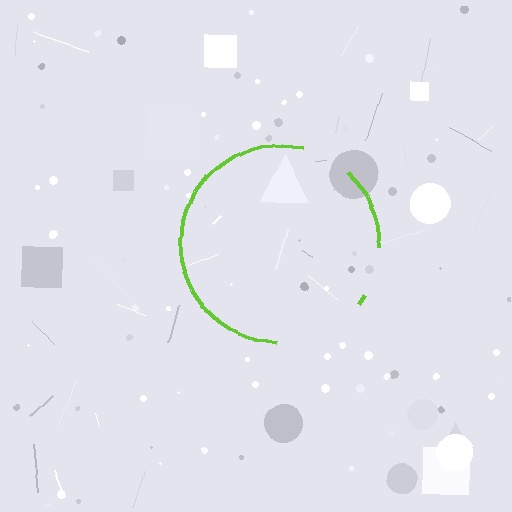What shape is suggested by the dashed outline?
The dashed outline suggests a circle.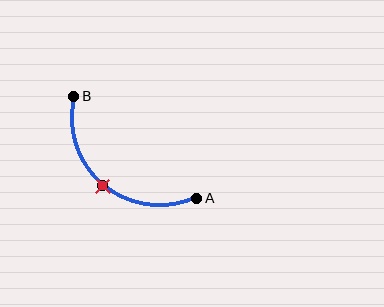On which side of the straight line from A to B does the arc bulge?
The arc bulges below and to the left of the straight line connecting A and B.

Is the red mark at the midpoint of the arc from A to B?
Yes. The red mark lies on the arc at equal arc-length from both A and B — it is the arc midpoint.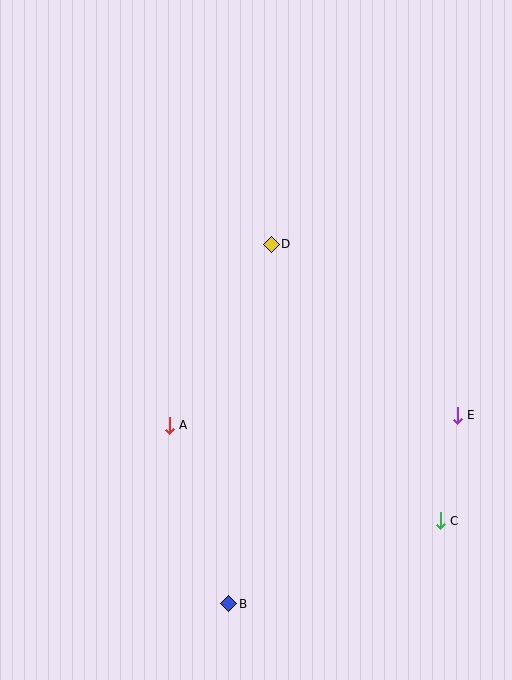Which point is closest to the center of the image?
Point D at (271, 244) is closest to the center.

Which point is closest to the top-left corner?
Point D is closest to the top-left corner.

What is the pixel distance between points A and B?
The distance between A and B is 188 pixels.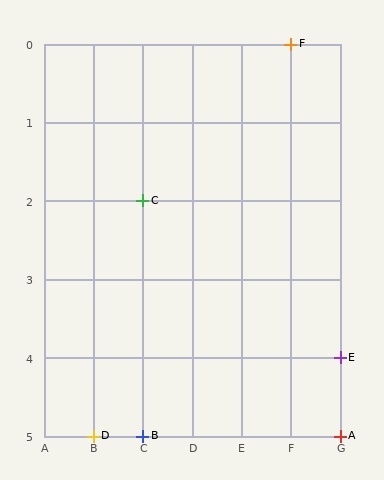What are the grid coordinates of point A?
Point A is at grid coordinates (G, 5).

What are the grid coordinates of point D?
Point D is at grid coordinates (B, 5).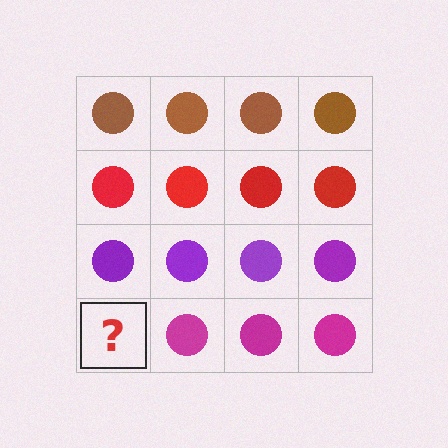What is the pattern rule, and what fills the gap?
The rule is that each row has a consistent color. The gap should be filled with a magenta circle.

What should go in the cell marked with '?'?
The missing cell should contain a magenta circle.